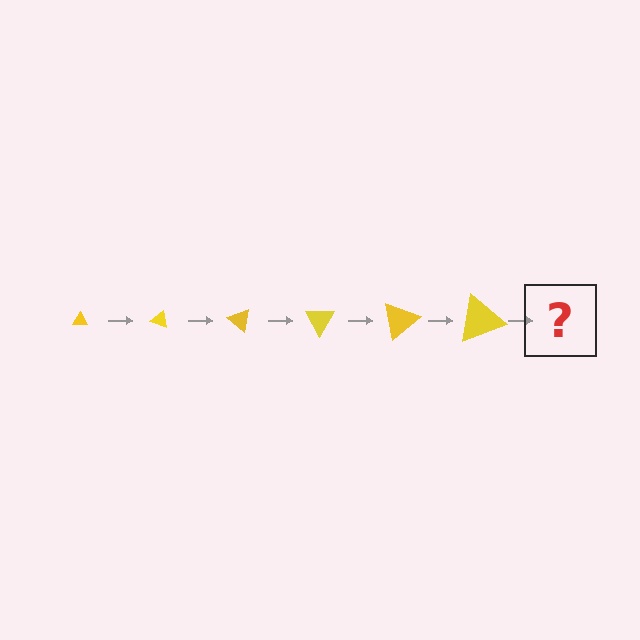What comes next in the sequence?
The next element should be a triangle, larger than the previous one and rotated 120 degrees from the start.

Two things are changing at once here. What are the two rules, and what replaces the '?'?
The two rules are that the triangle grows larger each step and it rotates 20 degrees each step. The '?' should be a triangle, larger than the previous one and rotated 120 degrees from the start.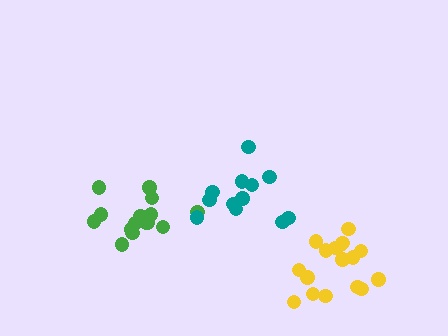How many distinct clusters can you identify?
There are 3 distinct clusters.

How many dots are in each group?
Group 1: 16 dots, Group 2: 12 dots, Group 3: 17 dots (45 total).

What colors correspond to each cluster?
The clusters are colored: green, teal, yellow.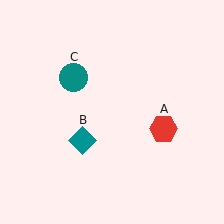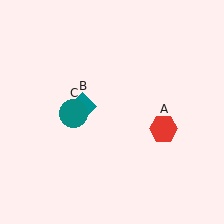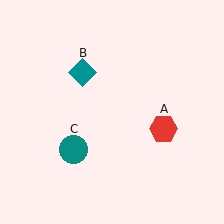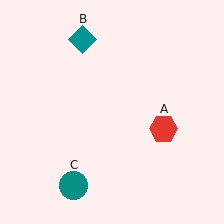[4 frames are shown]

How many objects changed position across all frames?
2 objects changed position: teal diamond (object B), teal circle (object C).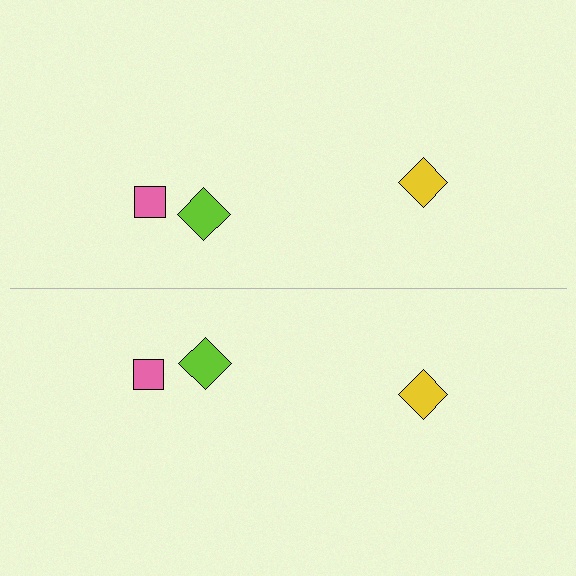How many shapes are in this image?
There are 6 shapes in this image.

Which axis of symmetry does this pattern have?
The pattern has a horizontal axis of symmetry running through the center of the image.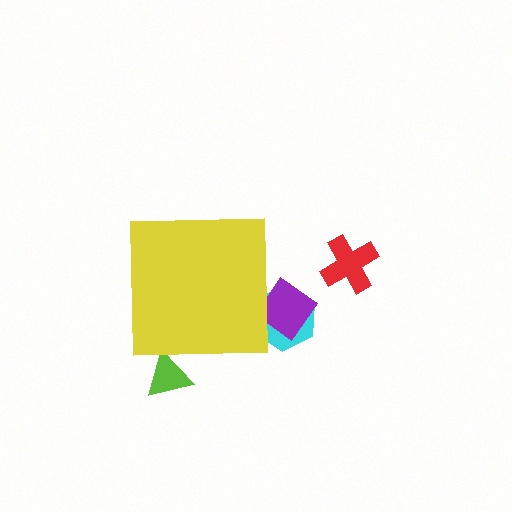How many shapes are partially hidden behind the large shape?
3 shapes are partially hidden.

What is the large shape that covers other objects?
A yellow square.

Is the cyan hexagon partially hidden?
Yes, the cyan hexagon is partially hidden behind the yellow square.